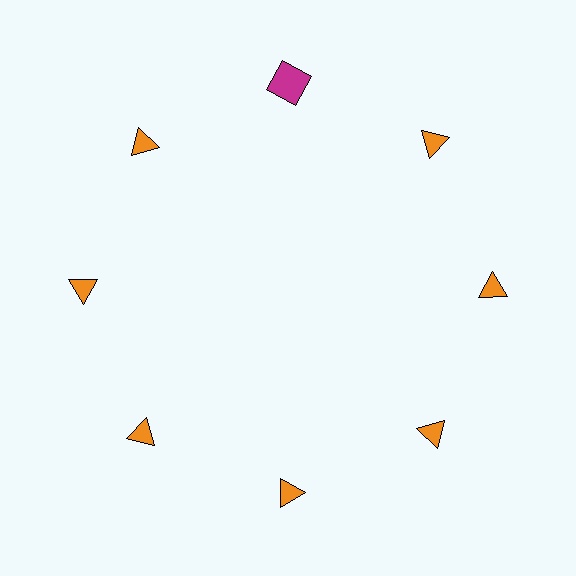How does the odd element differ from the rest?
It differs in both color (magenta instead of orange) and shape (square instead of triangle).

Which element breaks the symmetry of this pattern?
The magenta square at roughly the 12 o'clock position breaks the symmetry. All other shapes are orange triangles.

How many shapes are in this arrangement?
There are 8 shapes arranged in a ring pattern.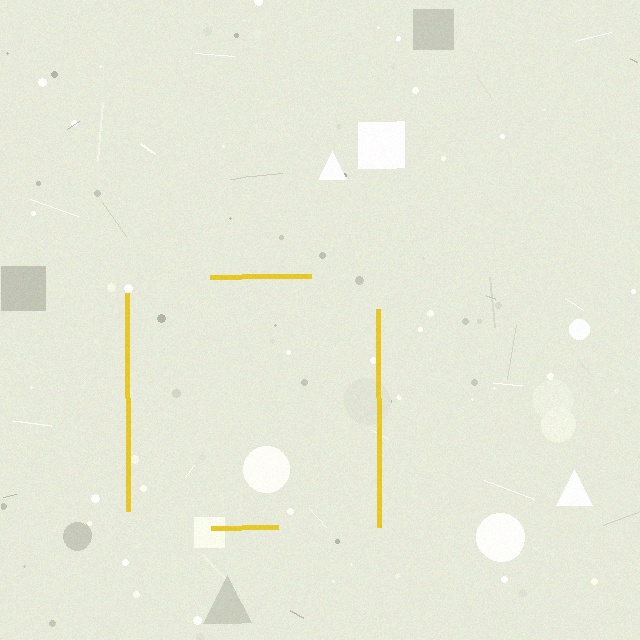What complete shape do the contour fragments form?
The contour fragments form a square.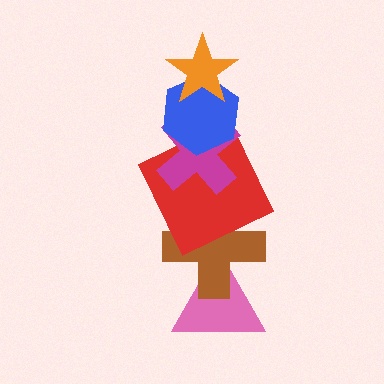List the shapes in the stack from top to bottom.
From top to bottom: the orange star, the blue hexagon, the magenta cross, the red square, the brown cross, the pink triangle.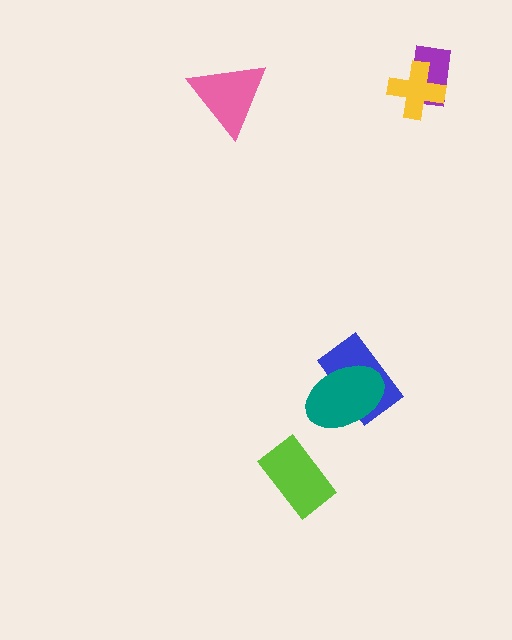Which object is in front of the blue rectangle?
The teal ellipse is in front of the blue rectangle.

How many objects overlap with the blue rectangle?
1 object overlaps with the blue rectangle.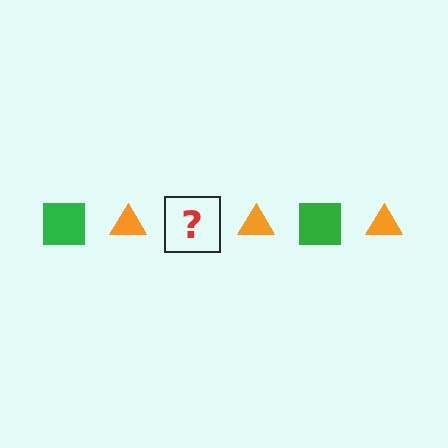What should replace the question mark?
The question mark should be replaced with a green square.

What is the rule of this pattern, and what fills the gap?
The rule is that the pattern alternates between green square and orange triangle. The gap should be filled with a green square.